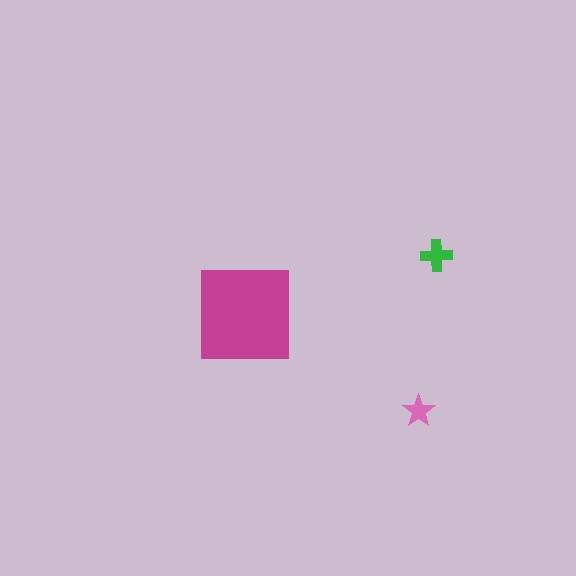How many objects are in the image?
There are 3 objects in the image.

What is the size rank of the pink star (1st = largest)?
3rd.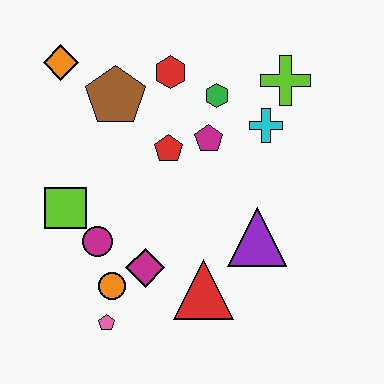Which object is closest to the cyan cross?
The lime cross is closest to the cyan cross.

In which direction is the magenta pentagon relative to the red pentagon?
The magenta pentagon is to the right of the red pentagon.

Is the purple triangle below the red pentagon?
Yes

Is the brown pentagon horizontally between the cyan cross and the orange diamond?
Yes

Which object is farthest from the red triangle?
The orange diamond is farthest from the red triangle.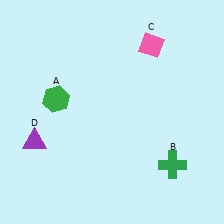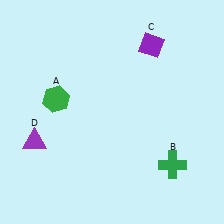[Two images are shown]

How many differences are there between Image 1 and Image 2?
There is 1 difference between the two images.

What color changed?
The diamond (C) changed from pink in Image 1 to purple in Image 2.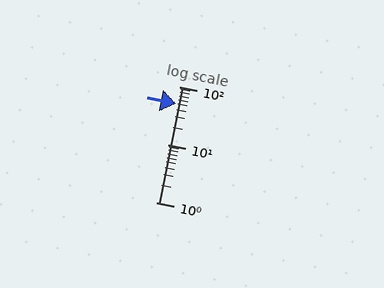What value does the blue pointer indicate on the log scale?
The pointer indicates approximately 50.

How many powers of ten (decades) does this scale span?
The scale spans 2 decades, from 1 to 100.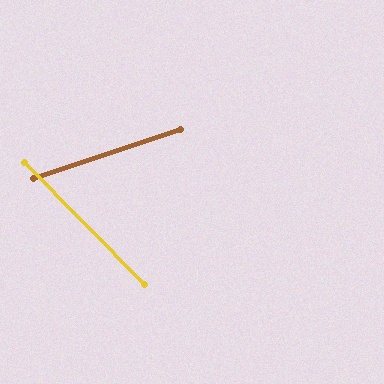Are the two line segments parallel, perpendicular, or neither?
Neither parallel nor perpendicular — they differ by about 64°.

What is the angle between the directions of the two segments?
Approximately 64 degrees.